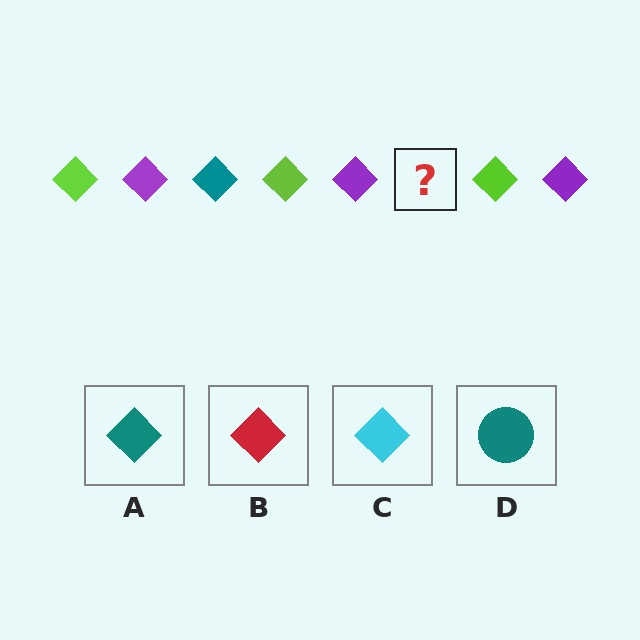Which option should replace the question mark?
Option A.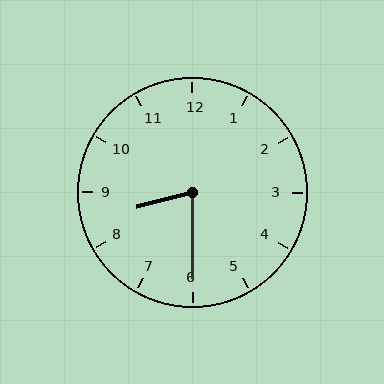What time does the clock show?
8:30.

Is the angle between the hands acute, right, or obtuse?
It is acute.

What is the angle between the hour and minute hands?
Approximately 75 degrees.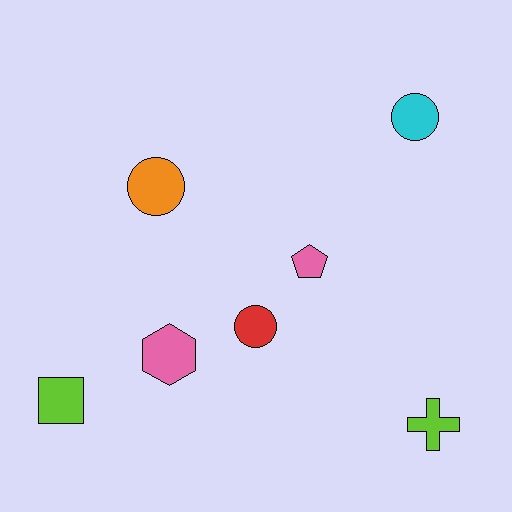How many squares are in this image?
There is 1 square.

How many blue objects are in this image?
There are no blue objects.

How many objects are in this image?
There are 7 objects.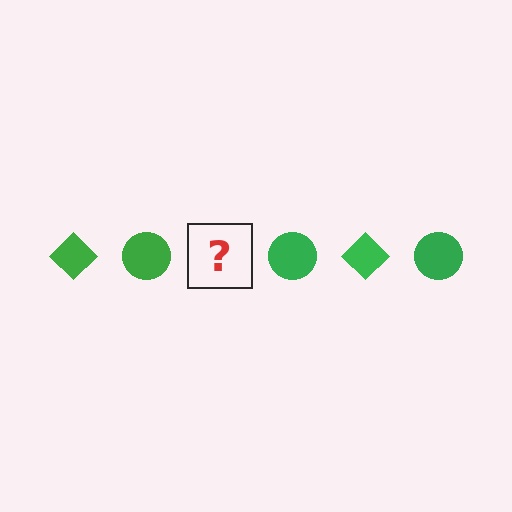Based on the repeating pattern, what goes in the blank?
The blank should be a green diamond.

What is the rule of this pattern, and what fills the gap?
The rule is that the pattern cycles through diamond, circle shapes in green. The gap should be filled with a green diamond.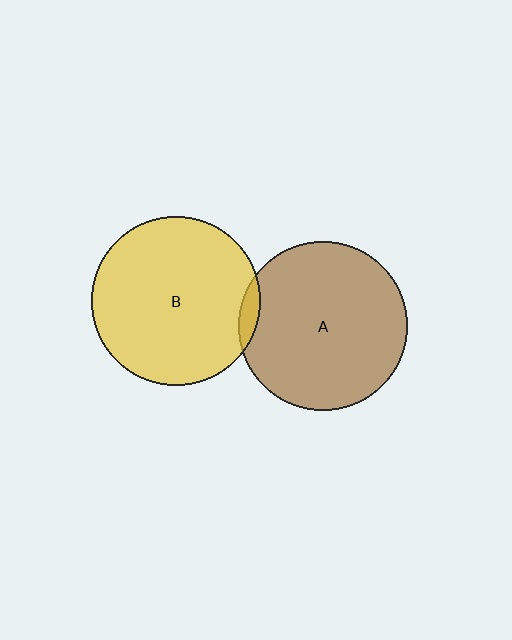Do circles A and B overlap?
Yes.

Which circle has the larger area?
Circle A (brown).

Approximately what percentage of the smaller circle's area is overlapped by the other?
Approximately 5%.